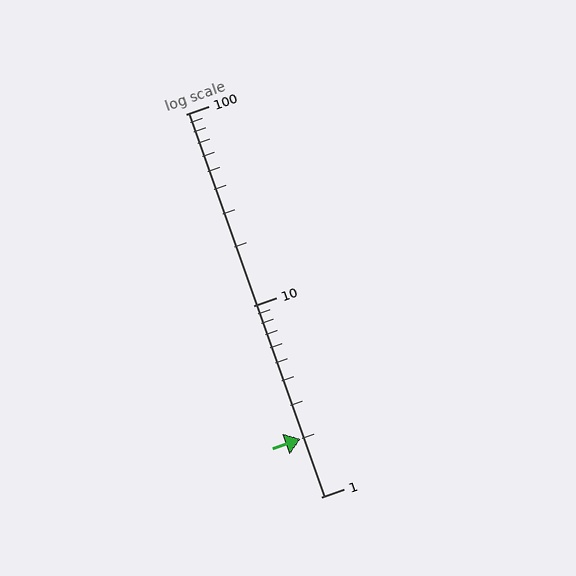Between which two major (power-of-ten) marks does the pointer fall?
The pointer is between 1 and 10.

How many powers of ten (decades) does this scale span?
The scale spans 2 decades, from 1 to 100.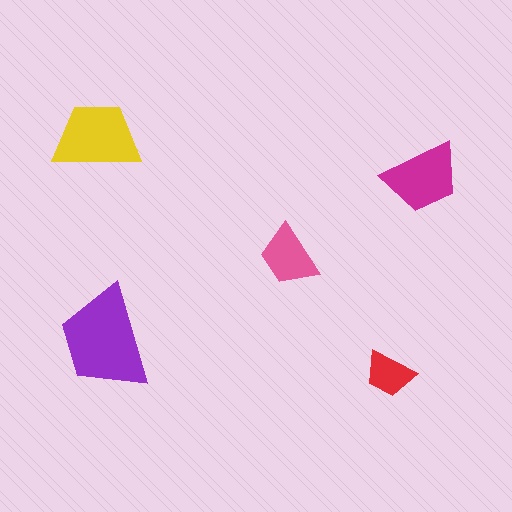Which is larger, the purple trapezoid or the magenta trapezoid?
The purple one.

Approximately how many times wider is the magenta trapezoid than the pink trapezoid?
About 1.5 times wider.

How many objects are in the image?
There are 5 objects in the image.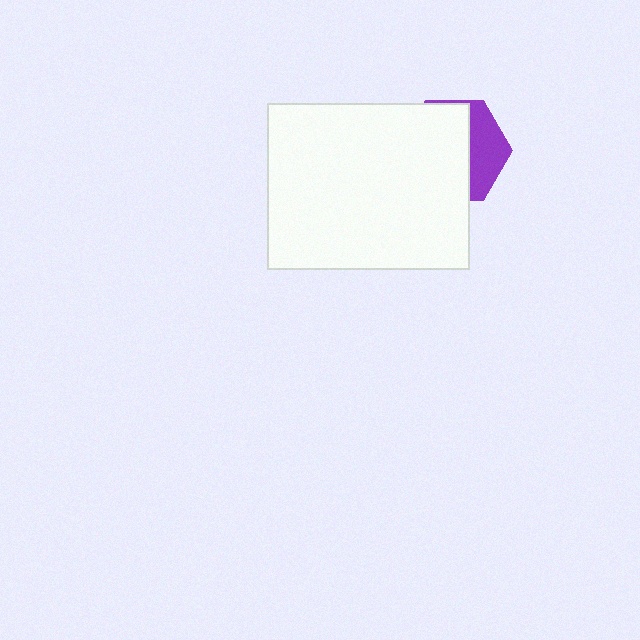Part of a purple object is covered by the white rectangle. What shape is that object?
It is a hexagon.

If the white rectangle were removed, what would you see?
You would see the complete purple hexagon.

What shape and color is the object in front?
The object in front is a white rectangle.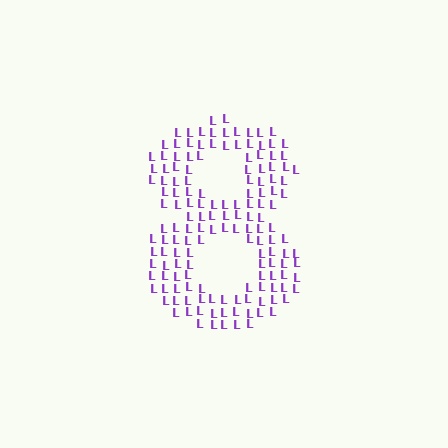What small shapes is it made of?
It is made of small letter L's.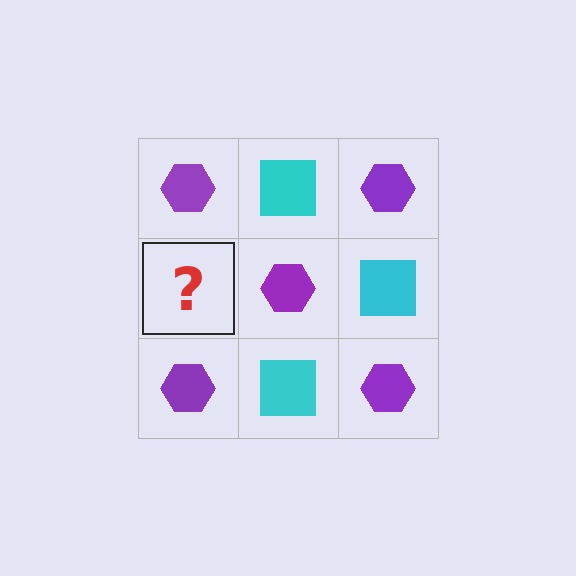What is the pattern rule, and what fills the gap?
The rule is that it alternates purple hexagon and cyan square in a checkerboard pattern. The gap should be filled with a cyan square.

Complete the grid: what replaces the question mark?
The question mark should be replaced with a cyan square.